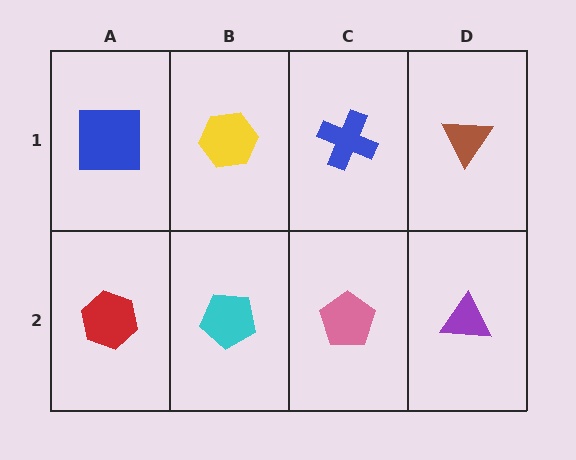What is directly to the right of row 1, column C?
A brown triangle.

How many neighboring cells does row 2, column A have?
2.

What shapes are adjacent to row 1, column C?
A pink pentagon (row 2, column C), a yellow hexagon (row 1, column B), a brown triangle (row 1, column D).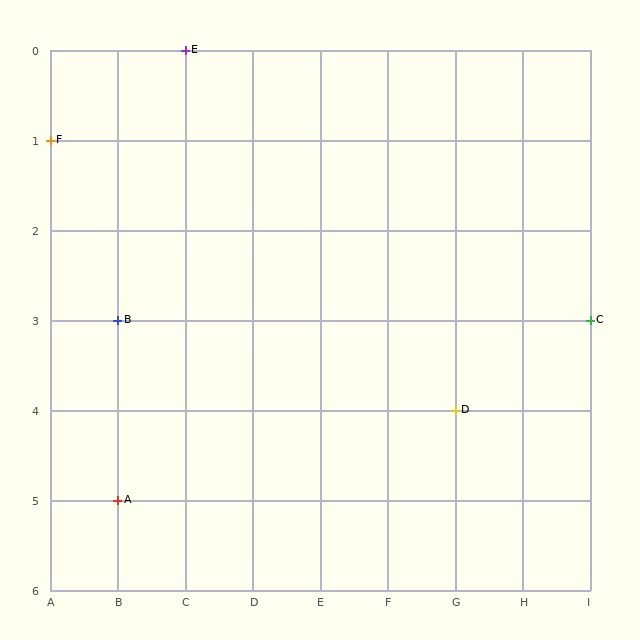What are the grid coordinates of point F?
Point F is at grid coordinates (A, 1).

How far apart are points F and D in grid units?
Points F and D are 6 columns and 3 rows apart (about 6.7 grid units diagonally).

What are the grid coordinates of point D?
Point D is at grid coordinates (G, 4).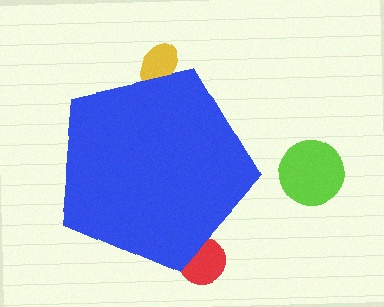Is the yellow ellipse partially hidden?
Yes, the yellow ellipse is partially hidden behind the blue pentagon.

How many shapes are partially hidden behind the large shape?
2 shapes are partially hidden.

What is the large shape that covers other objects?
A blue pentagon.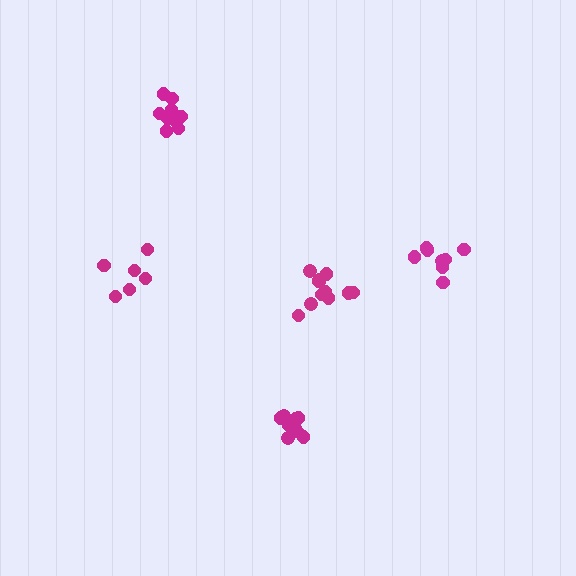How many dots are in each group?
Group 1: 10 dots, Group 2: 11 dots, Group 3: 12 dots, Group 4: 8 dots, Group 5: 6 dots (47 total).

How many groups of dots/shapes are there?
There are 5 groups.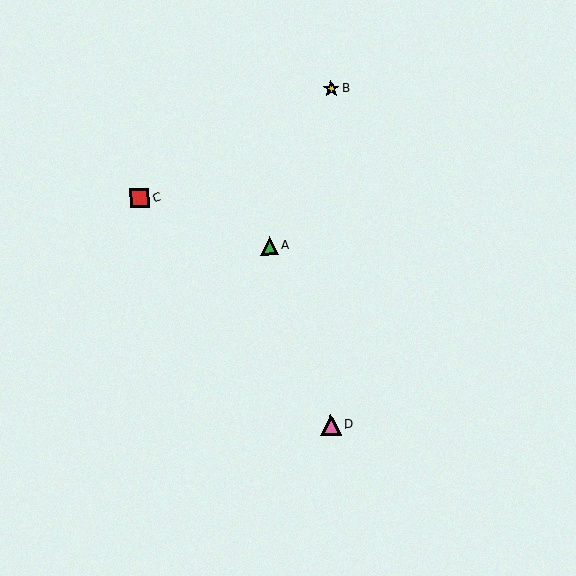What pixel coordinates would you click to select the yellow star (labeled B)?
Click at (331, 88) to select the yellow star B.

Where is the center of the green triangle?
The center of the green triangle is at (269, 246).